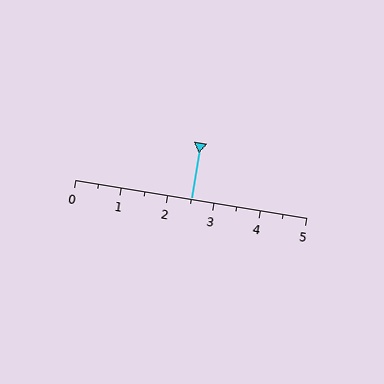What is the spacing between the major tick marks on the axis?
The major ticks are spaced 1 apart.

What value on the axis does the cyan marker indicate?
The marker indicates approximately 2.5.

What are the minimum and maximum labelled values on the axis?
The axis runs from 0 to 5.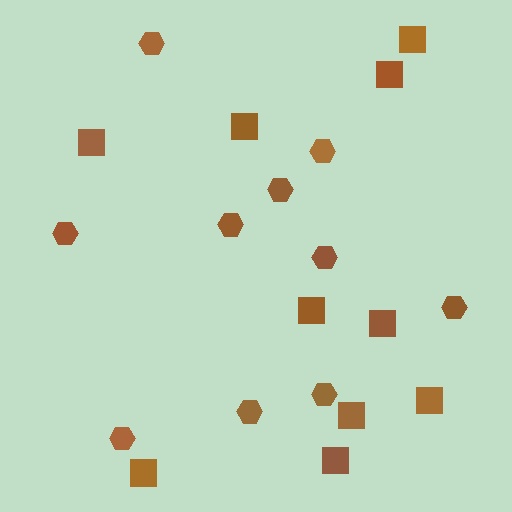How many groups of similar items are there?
There are 2 groups: one group of hexagons (10) and one group of squares (10).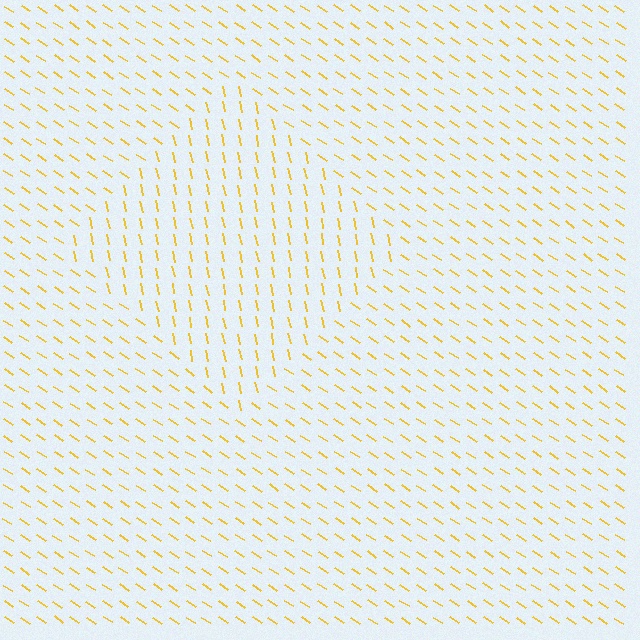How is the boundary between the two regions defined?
The boundary is defined purely by a change in line orientation (approximately 45 degrees difference). All lines are the same color and thickness.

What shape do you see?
I see a diamond.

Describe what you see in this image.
The image is filled with small yellow line segments. A diamond region in the image has lines oriented differently from the surrounding lines, creating a visible texture boundary.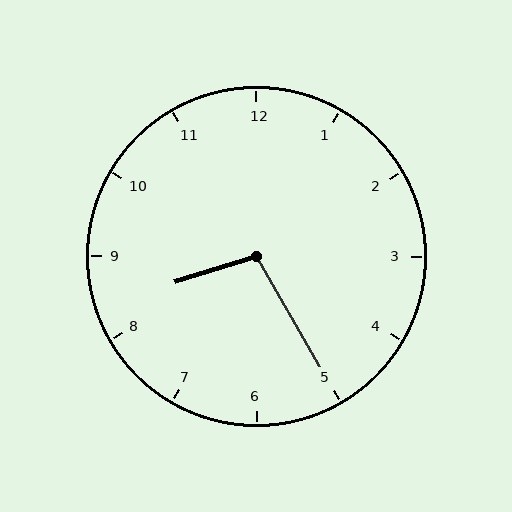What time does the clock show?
8:25.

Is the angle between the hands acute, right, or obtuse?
It is obtuse.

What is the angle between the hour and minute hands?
Approximately 102 degrees.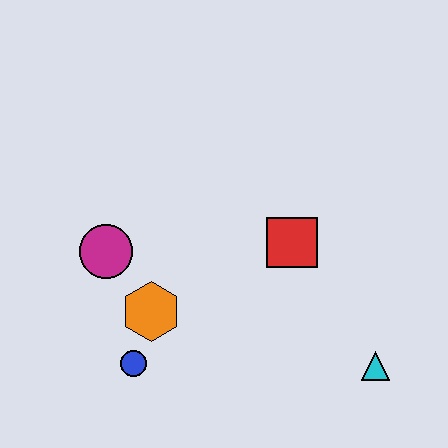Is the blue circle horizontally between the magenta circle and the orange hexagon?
Yes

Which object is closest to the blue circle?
The orange hexagon is closest to the blue circle.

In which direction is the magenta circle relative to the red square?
The magenta circle is to the left of the red square.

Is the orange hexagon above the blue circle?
Yes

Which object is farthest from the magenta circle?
The cyan triangle is farthest from the magenta circle.